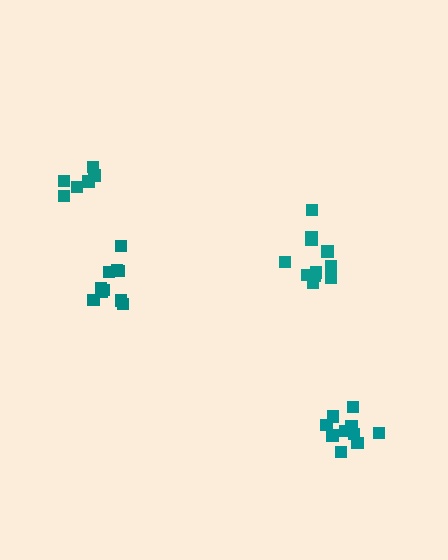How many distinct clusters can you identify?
There are 4 distinct clusters.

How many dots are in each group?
Group 1: 7 dots, Group 2: 10 dots, Group 3: 11 dots, Group 4: 10 dots (38 total).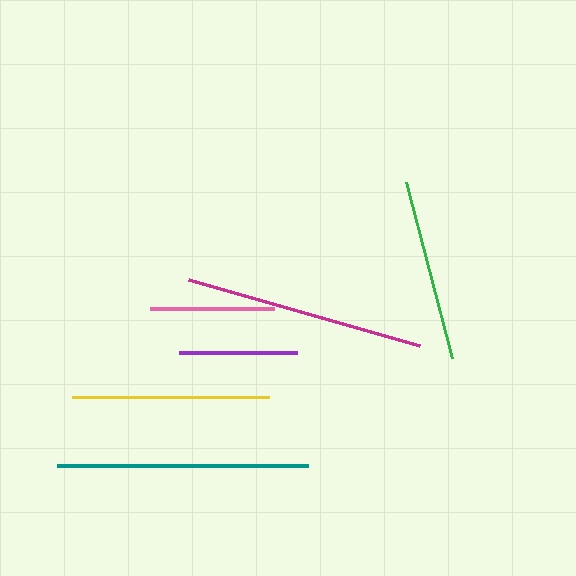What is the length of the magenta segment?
The magenta segment is approximately 240 pixels long.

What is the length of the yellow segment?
The yellow segment is approximately 197 pixels long.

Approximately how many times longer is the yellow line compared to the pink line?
The yellow line is approximately 1.6 times the length of the pink line.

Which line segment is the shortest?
The purple line is the shortest at approximately 118 pixels.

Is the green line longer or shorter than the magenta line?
The magenta line is longer than the green line.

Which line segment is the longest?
The teal line is the longest at approximately 251 pixels.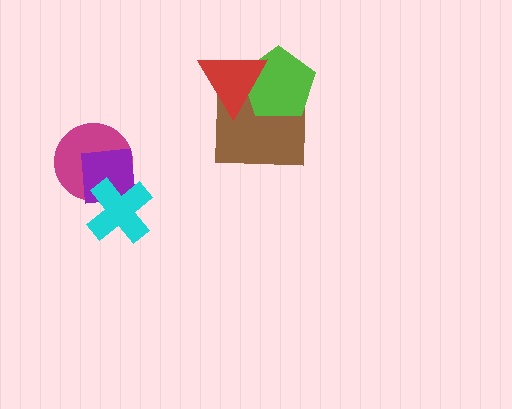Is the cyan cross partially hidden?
No, no other shape covers it.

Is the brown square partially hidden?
Yes, it is partially covered by another shape.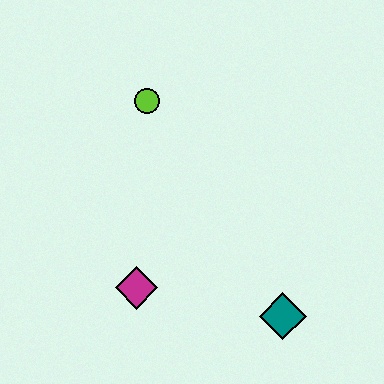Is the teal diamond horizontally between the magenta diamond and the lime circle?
No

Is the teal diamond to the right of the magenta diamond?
Yes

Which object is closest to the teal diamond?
The magenta diamond is closest to the teal diamond.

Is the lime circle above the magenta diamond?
Yes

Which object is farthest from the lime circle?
The teal diamond is farthest from the lime circle.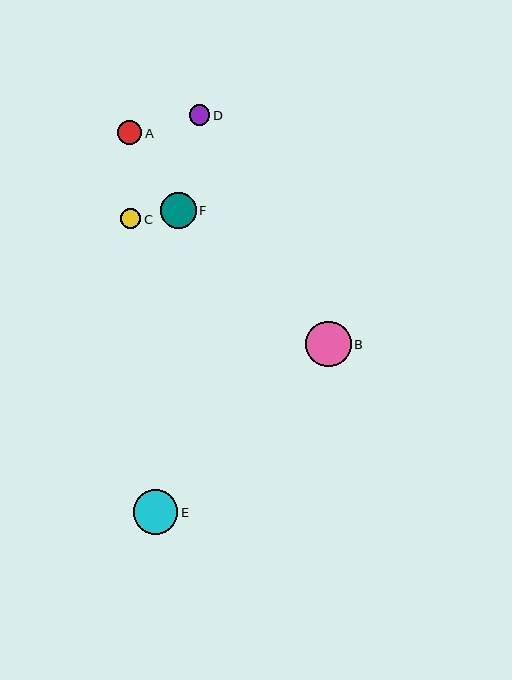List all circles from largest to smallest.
From largest to smallest: B, E, F, A, D, C.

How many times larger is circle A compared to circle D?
Circle A is approximately 1.2 times the size of circle D.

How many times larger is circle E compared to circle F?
Circle E is approximately 1.2 times the size of circle F.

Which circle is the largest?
Circle B is the largest with a size of approximately 45 pixels.